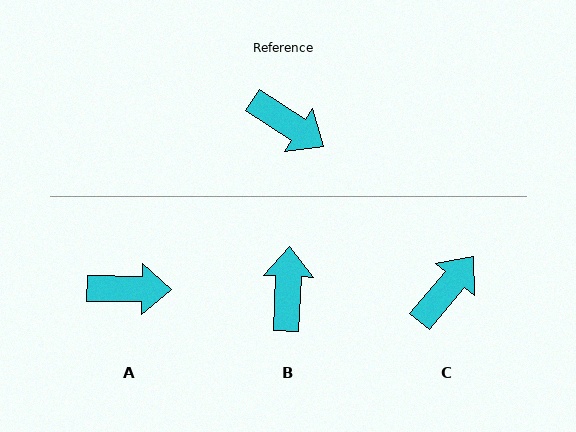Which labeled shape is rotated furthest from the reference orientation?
B, about 121 degrees away.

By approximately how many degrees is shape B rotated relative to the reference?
Approximately 121 degrees counter-clockwise.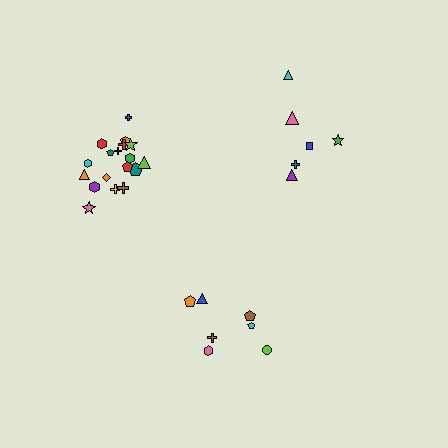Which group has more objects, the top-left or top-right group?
The top-left group.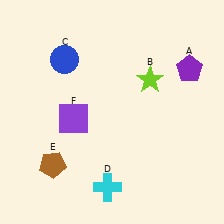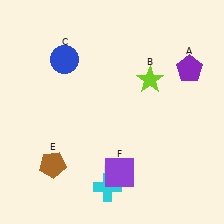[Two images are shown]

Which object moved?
The purple square (F) moved down.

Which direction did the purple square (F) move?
The purple square (F) moved down.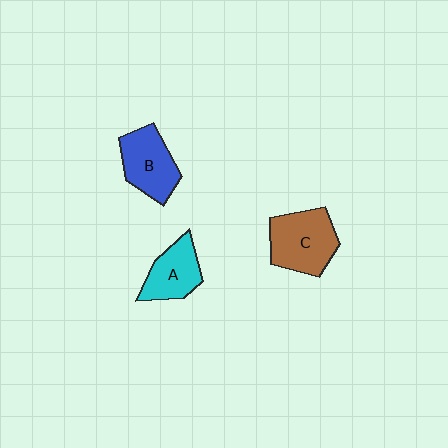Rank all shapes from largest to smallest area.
From largest to smallest: C (brown), B (blue), A (cyan).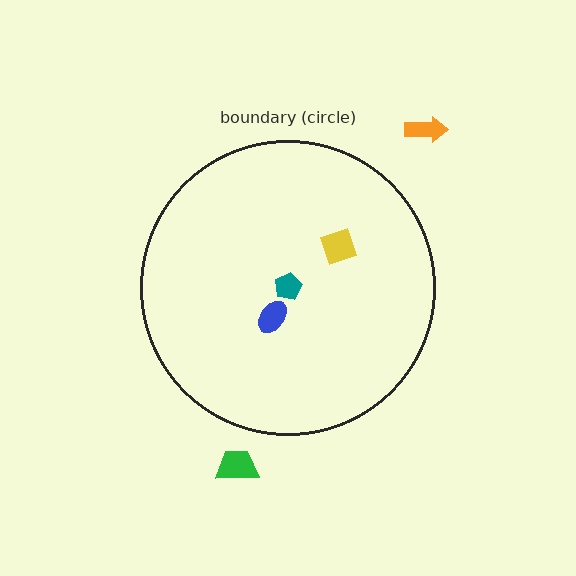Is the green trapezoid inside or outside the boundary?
Outside.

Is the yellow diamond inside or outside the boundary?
Inside.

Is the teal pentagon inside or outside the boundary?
Inside.